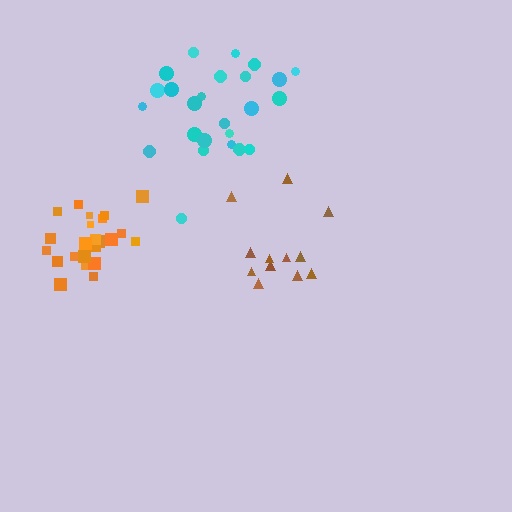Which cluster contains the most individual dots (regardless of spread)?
Cyan (25).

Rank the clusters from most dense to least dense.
orange, cyan, brown.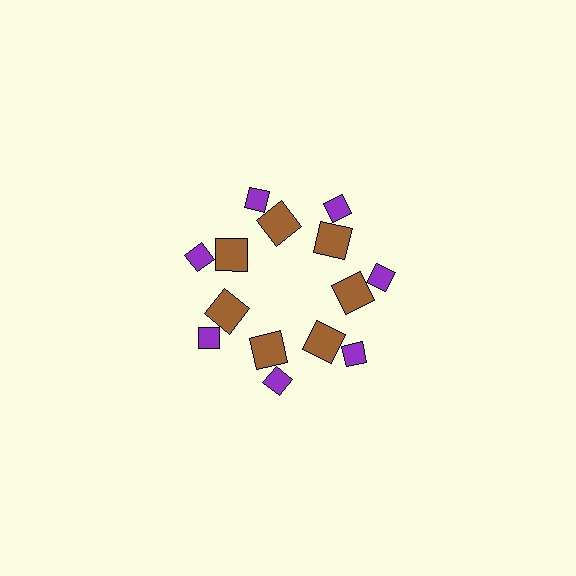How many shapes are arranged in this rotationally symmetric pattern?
There are 14 shapes, arranged in 7 groups of 2.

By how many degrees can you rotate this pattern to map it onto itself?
The pattern maps onto itself every 51 degrees of rotation.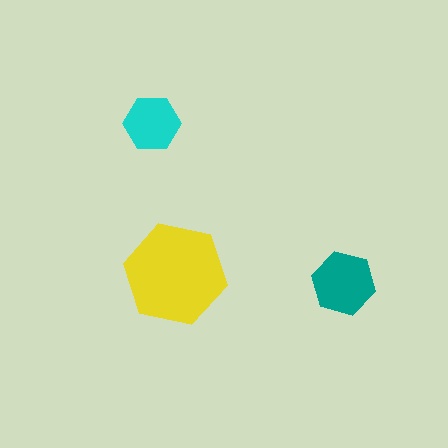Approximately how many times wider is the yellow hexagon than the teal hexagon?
About 1.5 times wider.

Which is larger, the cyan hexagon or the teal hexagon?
The teal one.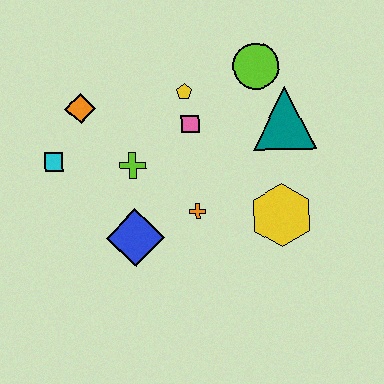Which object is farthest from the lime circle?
The cyan square is farthest from the lime circle.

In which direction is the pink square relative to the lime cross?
The pink square is to the right of the lime cross.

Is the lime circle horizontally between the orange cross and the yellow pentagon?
No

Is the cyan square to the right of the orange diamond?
No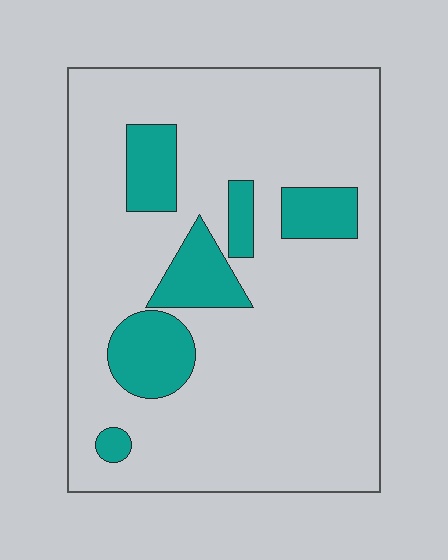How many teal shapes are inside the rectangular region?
6.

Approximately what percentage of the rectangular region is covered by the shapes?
Approximately 15%.